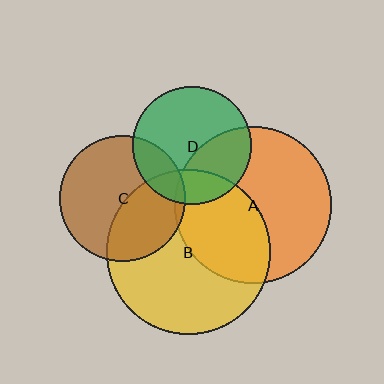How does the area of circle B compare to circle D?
Approximately 1.9 times.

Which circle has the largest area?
Circle B (yellow).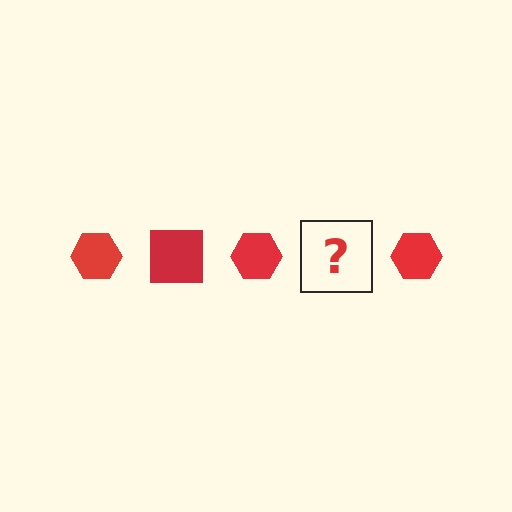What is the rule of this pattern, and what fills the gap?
The rule is that the pattern cycles through hexagon, square shapes in red. The gap should be filled with a red square.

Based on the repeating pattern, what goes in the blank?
The blank should be a red square.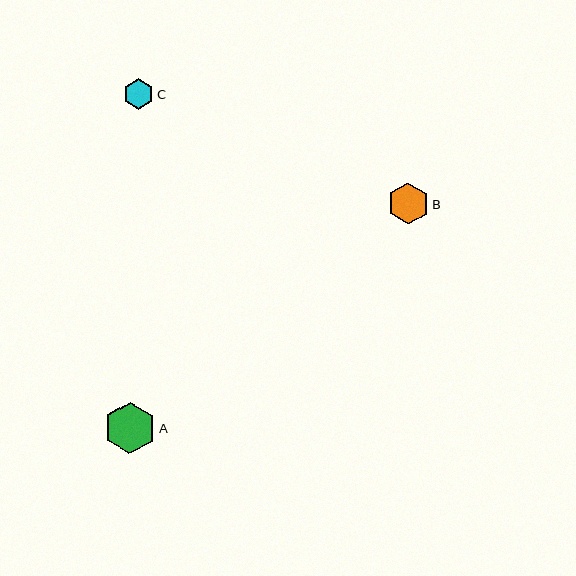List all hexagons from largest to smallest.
From largest to smallest: A, B, C.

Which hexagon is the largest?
Hexagon A is the largest with a size of approximately 51 pixels.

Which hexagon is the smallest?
Hexagon C is the smallest with a size of approximately 31 pixels.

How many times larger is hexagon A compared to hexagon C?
Hexagon A is approximately 1.7 times the size of hexagon C.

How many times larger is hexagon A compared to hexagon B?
Hexagon A is approximately 1.2 times the size of hexagon B.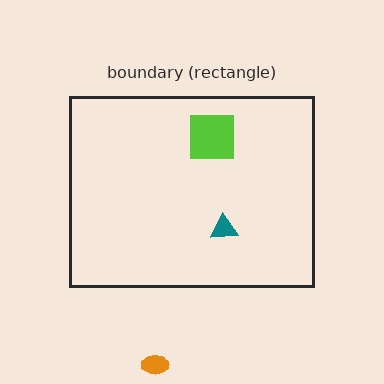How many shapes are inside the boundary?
2 inside, 1 outside.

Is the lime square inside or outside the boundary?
Inside.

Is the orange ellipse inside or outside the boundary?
Outside.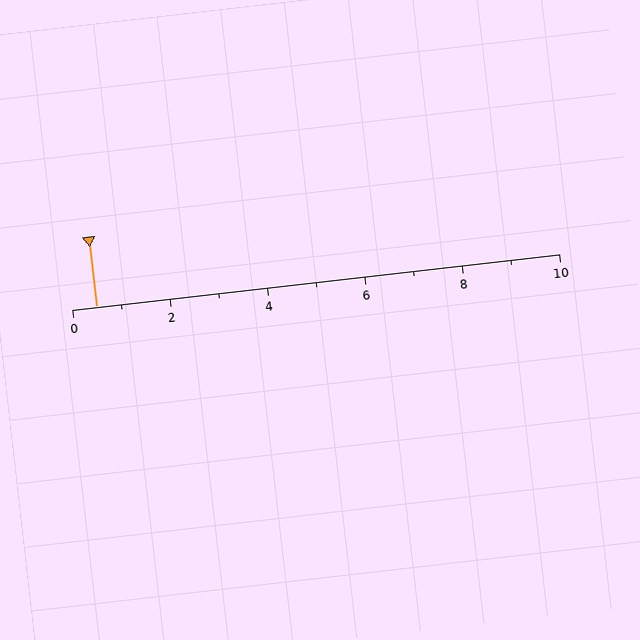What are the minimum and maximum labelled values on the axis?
The axis runs from 0 to 10.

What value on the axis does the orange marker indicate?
The marker indicates approximately 0.5.